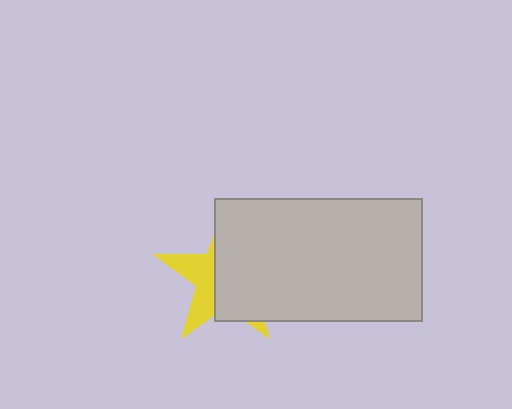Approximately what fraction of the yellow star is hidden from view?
Roughly 63% of the yellow star is hidden behind the light gray rectangle.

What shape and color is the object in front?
The object in front is a light gray rectangle.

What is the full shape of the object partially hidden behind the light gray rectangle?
The partially hidden object is a yellow star.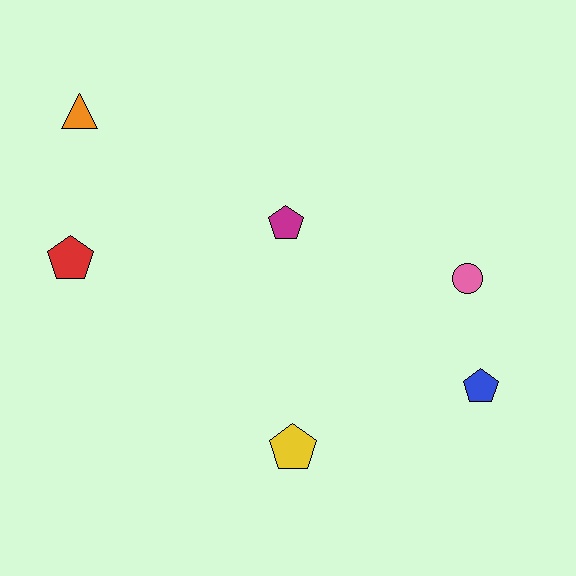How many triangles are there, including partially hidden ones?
There is 1 triangle.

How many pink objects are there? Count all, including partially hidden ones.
There is 1 pink object.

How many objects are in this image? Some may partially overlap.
There are 6 objects.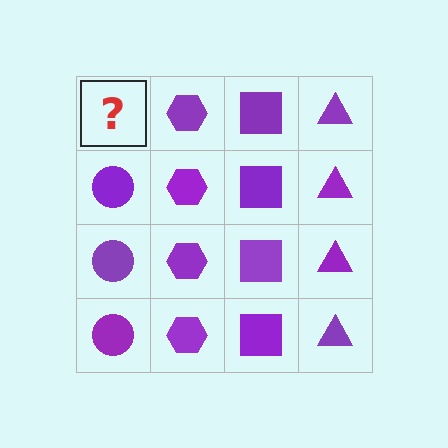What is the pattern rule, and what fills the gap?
The rule is that each column has a consistent shape. The gap should be filled with a purple circle.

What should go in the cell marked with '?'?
The missing cell should contain a purple circle.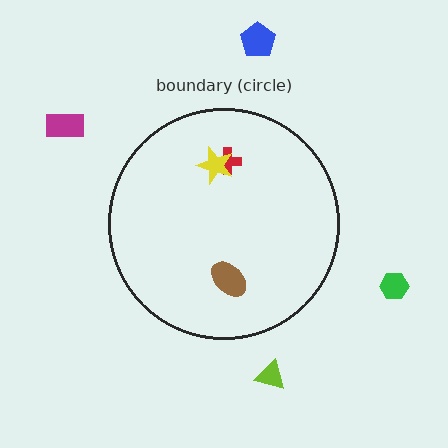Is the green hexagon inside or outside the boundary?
Outside.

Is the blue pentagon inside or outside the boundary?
Outside.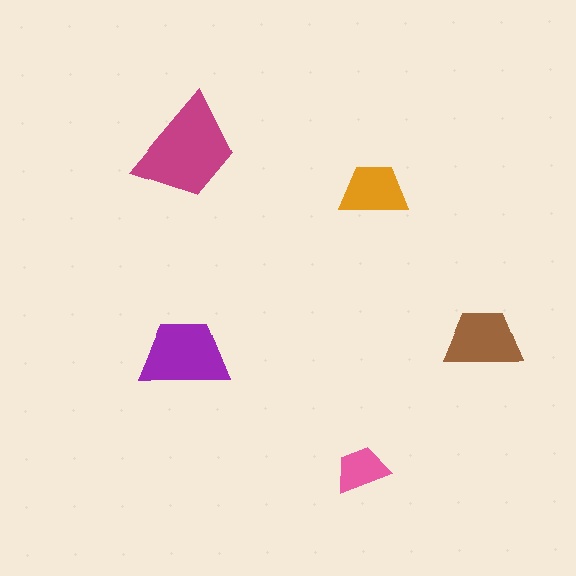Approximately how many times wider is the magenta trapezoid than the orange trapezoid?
About 1.5 times wider.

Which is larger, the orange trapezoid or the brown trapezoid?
The brown one.